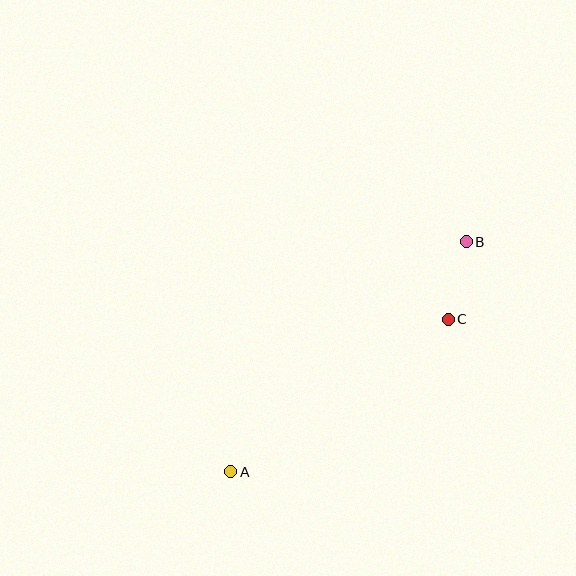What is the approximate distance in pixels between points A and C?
The distance between A and C is approximately 266 pixels.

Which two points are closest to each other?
Points B and C are closest to each other.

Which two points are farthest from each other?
Points A and B are farthest from each other.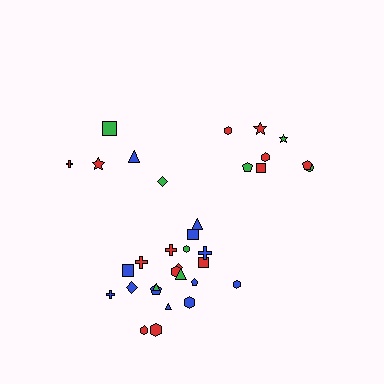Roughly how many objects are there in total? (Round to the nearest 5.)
Roughly 35 objects in total.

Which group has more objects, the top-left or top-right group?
The top-right group.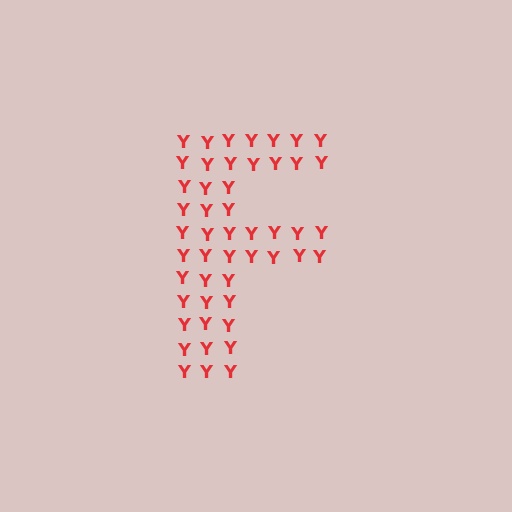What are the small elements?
The small elements are letter Y's.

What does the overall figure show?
The overall figure shows the letter F.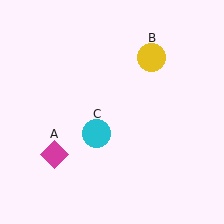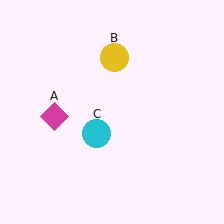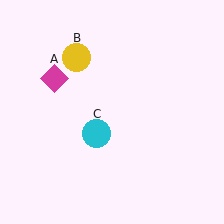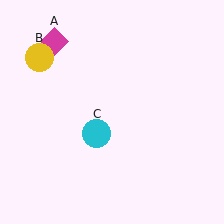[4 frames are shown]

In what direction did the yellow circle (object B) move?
The yellow circle (object B) moved left.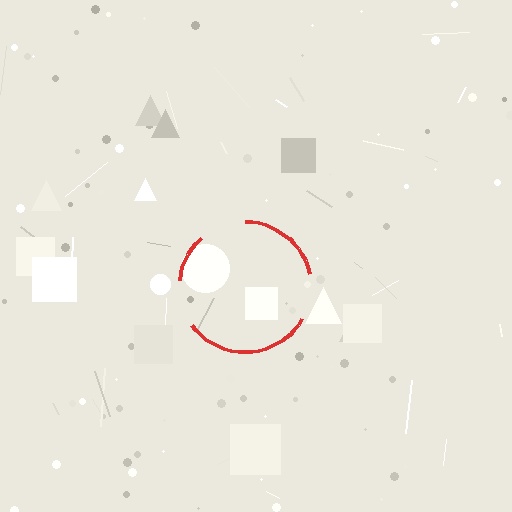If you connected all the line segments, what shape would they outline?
They would outline a circle.